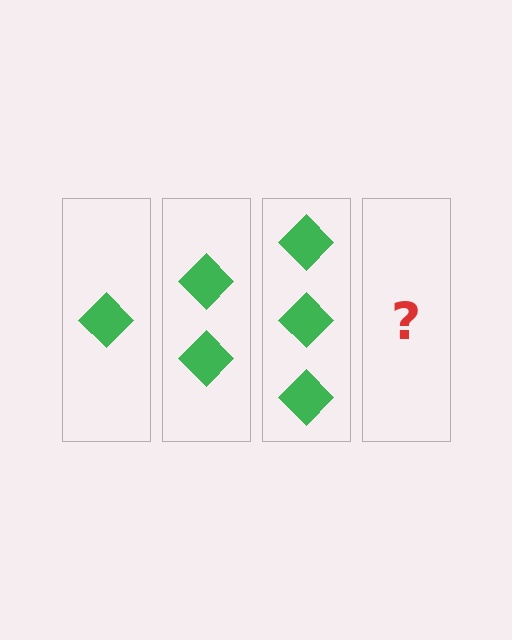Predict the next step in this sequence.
The next step is 4 diamonds.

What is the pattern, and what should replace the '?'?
The pattern is that each step adds one more diamond. The '?' should be 4 diamonds.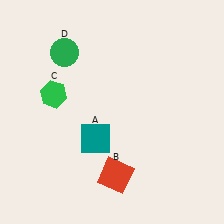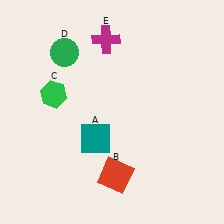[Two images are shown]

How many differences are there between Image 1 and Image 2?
There is 1 difference between the two images.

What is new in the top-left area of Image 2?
A magenta cross (E) was added in the top-left area of Image 2.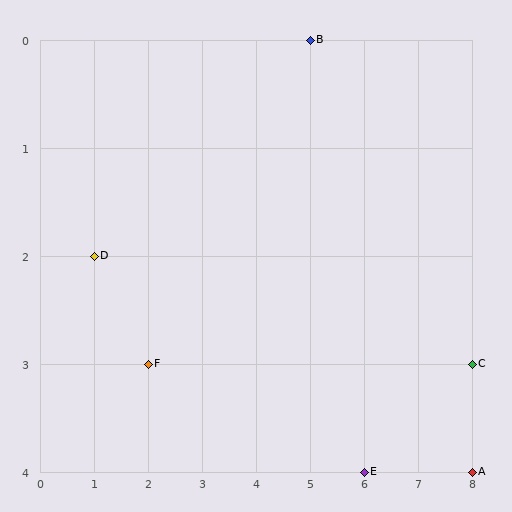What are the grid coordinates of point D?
Point D is at grid coordinates (1, 2).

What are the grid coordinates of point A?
Point A is at grid coordinates (8, 4).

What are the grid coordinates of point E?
Point E is at grid coordinates (6, 4).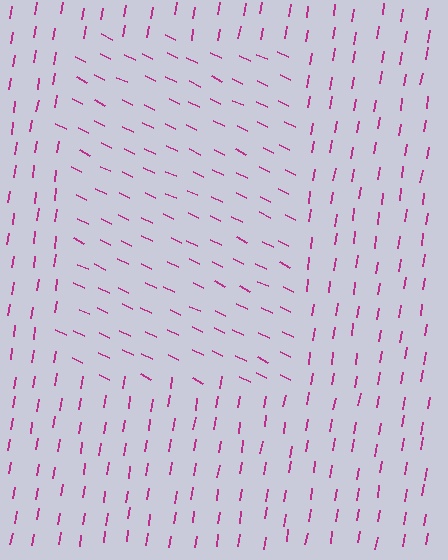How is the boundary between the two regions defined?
The boundary is defined purely by a change in line orientation (approximately 73 degrees difference). All lines are the same color and thickness.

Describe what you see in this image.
The image is filled with small magenta line segments. A rectangle region in the image has lines oriented differently from the surrounding lines, creating a visible texture boundary.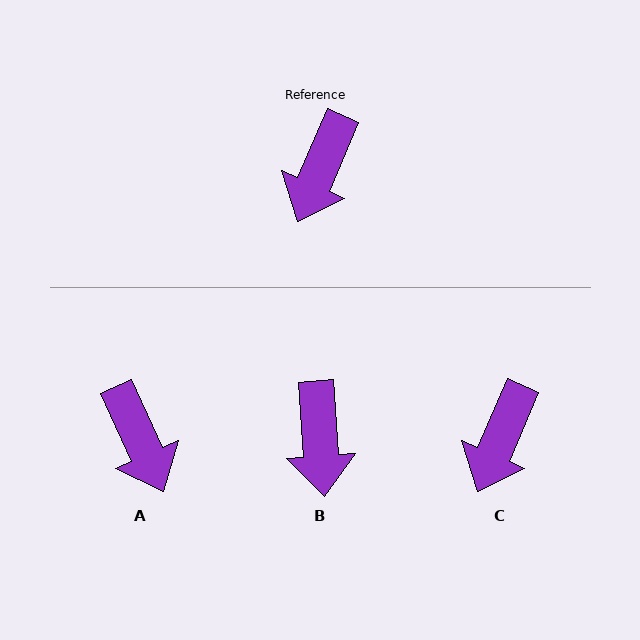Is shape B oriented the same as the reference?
No, it is off by about 28 degrees.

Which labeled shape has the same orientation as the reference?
C.